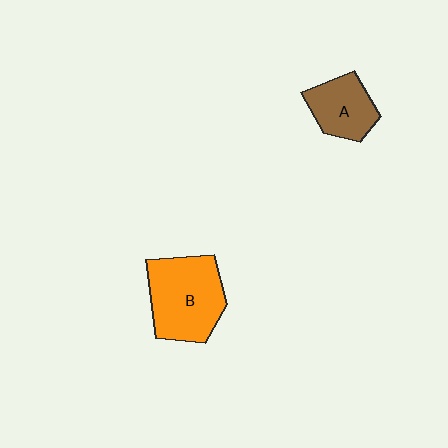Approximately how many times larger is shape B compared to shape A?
Approximately 1.7 times.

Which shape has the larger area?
Shape B (orange).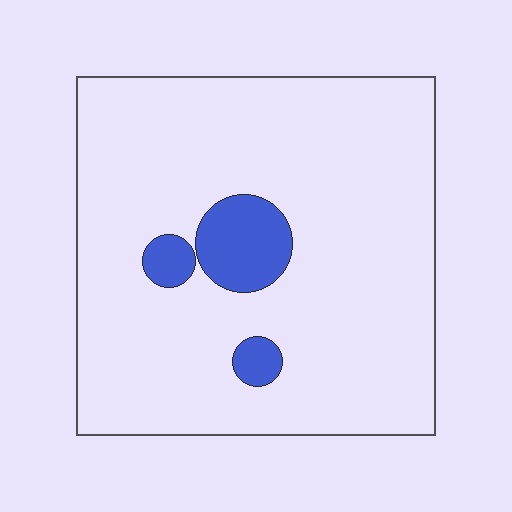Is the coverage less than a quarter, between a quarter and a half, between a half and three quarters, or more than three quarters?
Less than a quarter.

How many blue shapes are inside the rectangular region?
3.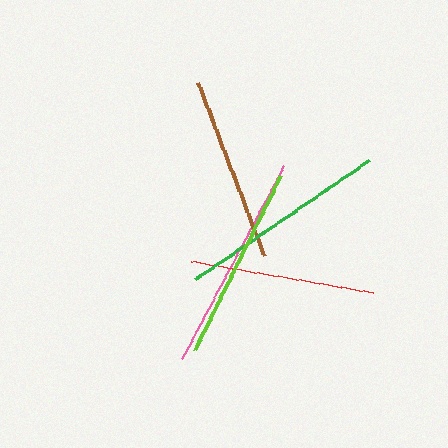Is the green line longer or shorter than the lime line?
The green line is longer than the lime line.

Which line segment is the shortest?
The red line is the shortest at approximately 185 pixels.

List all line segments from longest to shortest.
From longest to shortest: pink, green, lime, brown, red.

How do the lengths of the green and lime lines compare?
The green and lime lines are approximately the same length.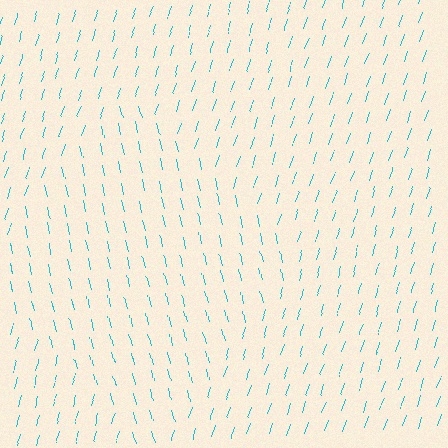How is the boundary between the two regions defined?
The boundary is defined purely by a change in line orientation (approximately 32 degrees difference). All lines are the same color and thickness.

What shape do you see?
I see a diamond.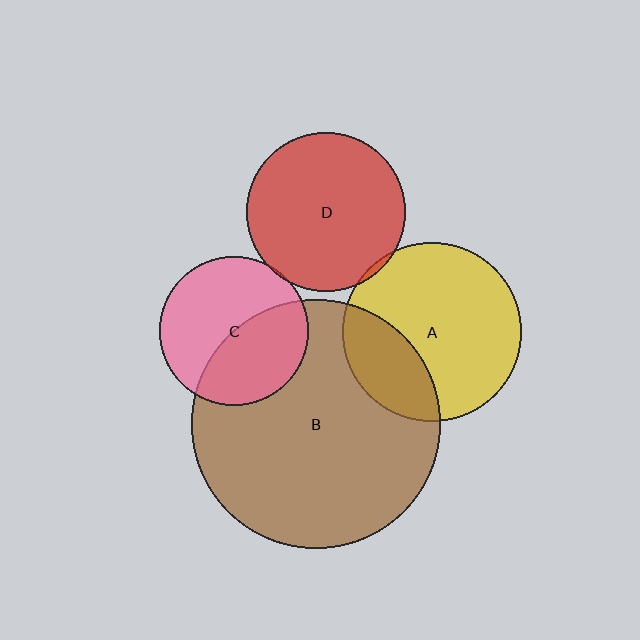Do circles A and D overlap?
Yes.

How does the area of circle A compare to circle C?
Approximately 1.4 times.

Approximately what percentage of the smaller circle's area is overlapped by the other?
Approximately 5%.